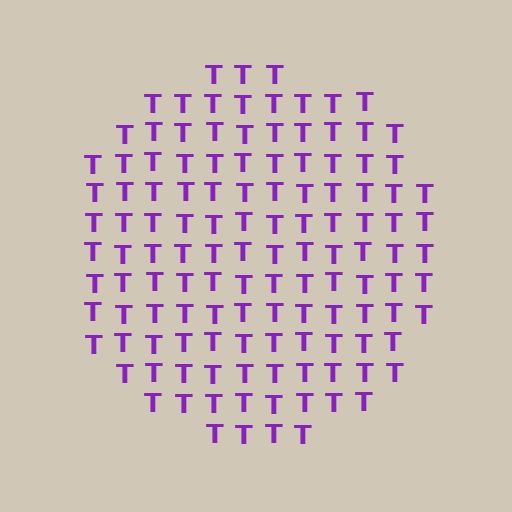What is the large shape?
The large shape is a circle.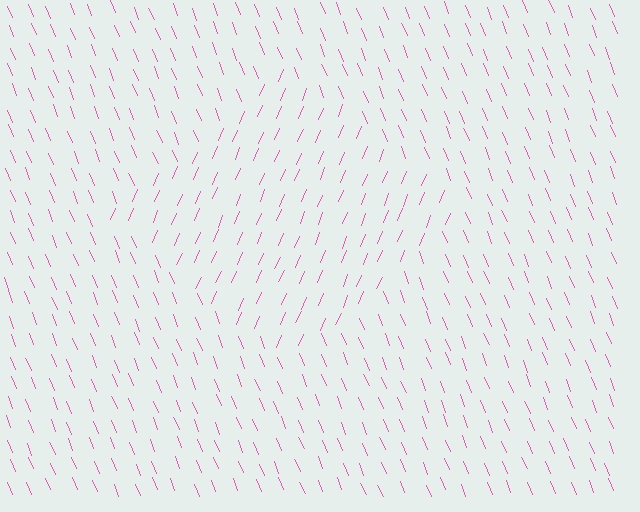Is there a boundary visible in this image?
Yes, there is a texture boundary formed by a change in line orientation.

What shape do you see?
I see a diamond.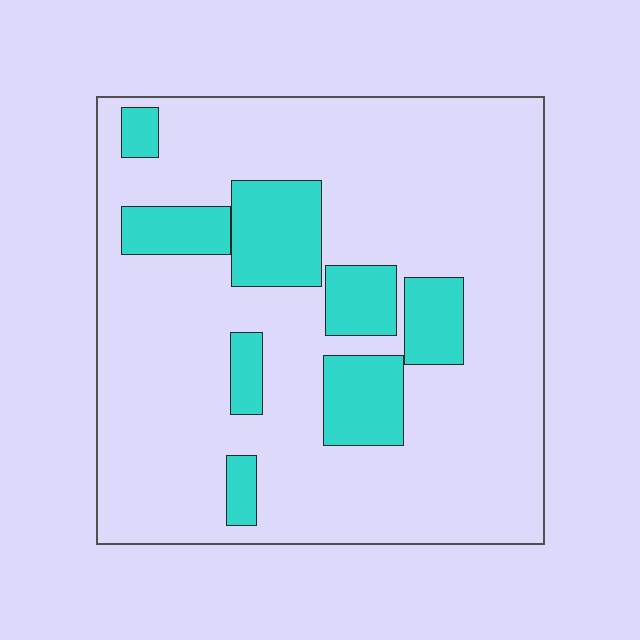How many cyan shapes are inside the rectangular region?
8.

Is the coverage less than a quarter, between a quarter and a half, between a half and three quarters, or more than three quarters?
Less than a quarter.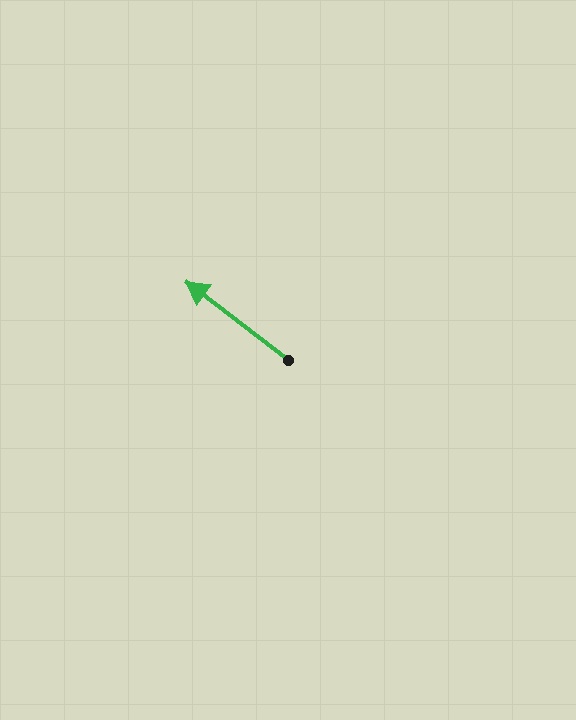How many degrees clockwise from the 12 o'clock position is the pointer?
Approximately 308 degrees.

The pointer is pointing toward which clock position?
Roughly 10 o'clock.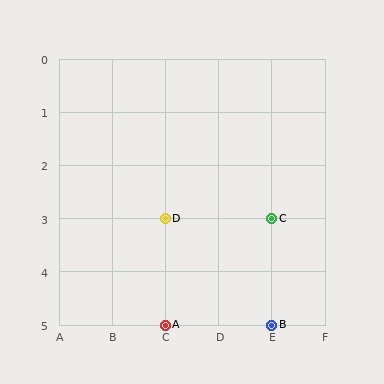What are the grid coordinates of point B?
Point B is at grid coordinates (E, 5).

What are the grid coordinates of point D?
Point D is at grid coordinates (C, 3).